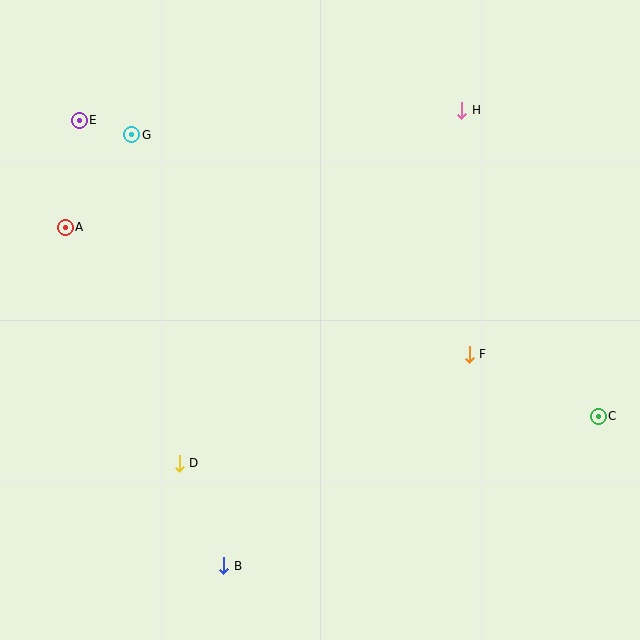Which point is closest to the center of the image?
Point F at (469, 354) is closest to the center.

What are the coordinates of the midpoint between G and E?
The midpoint between G and E is at (105, 128).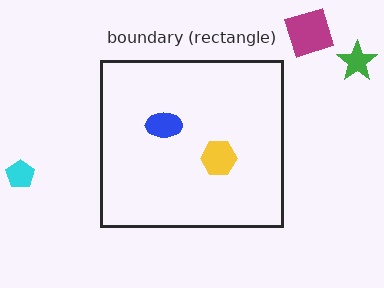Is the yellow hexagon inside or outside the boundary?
Inside.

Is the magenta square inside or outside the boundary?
Outside.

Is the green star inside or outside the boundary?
Outside.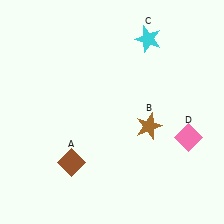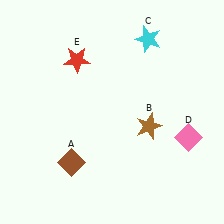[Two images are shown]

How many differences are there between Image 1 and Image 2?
There is 1 difference between the two images.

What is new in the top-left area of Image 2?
A red star (E) was added in the top-left area of Image 2.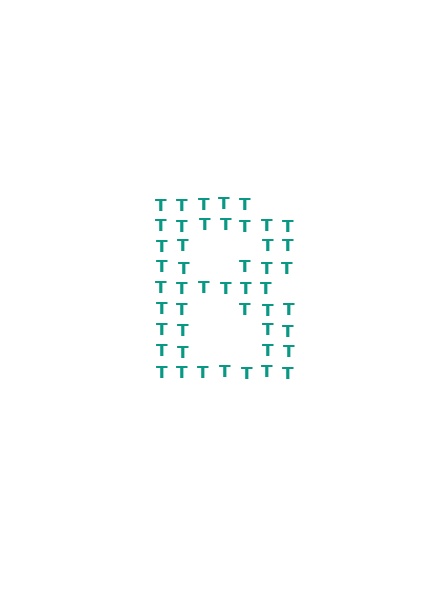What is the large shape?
The large shape is the letter B.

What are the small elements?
The small elements are letter T's.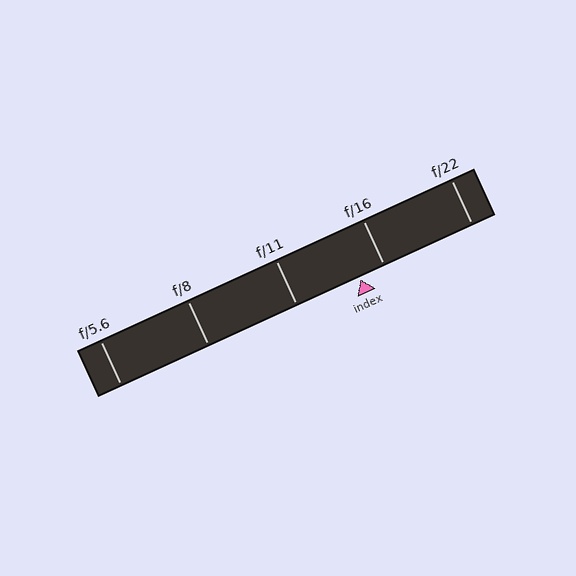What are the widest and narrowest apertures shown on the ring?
The widest aperture shown is f/5.6 and the narrowest is f/22.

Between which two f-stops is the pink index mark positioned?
The index mark is between f/11 and f/16.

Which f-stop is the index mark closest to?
The index mark is closest to f/16.